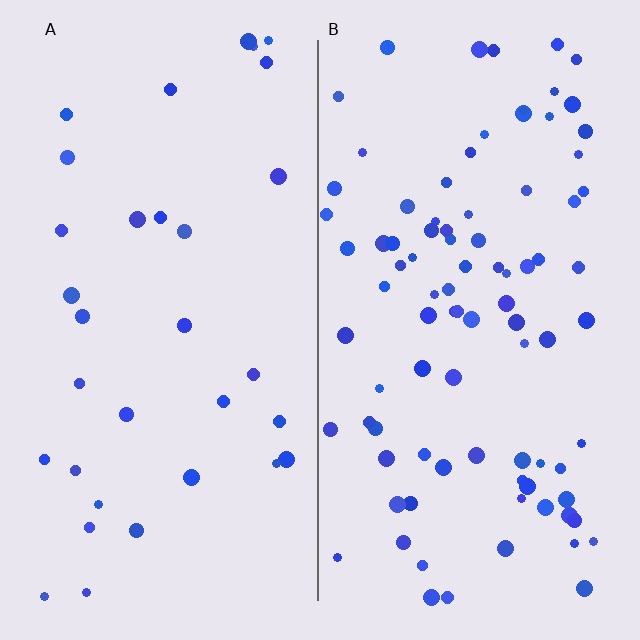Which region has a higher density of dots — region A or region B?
B (the right).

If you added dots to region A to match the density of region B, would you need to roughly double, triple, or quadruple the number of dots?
Approximately triple.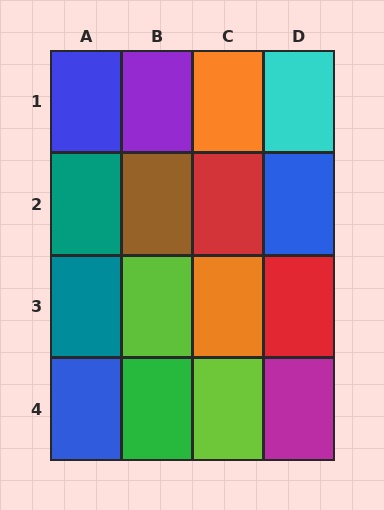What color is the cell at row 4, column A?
Blue.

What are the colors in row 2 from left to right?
Teal, brown, red, blue.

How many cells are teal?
2 cells are teal.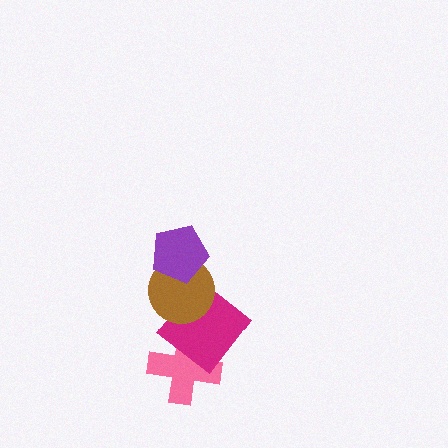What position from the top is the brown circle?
The brown circle is 2nd from the top.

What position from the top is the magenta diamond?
The magenta diamond is 3rd from the top.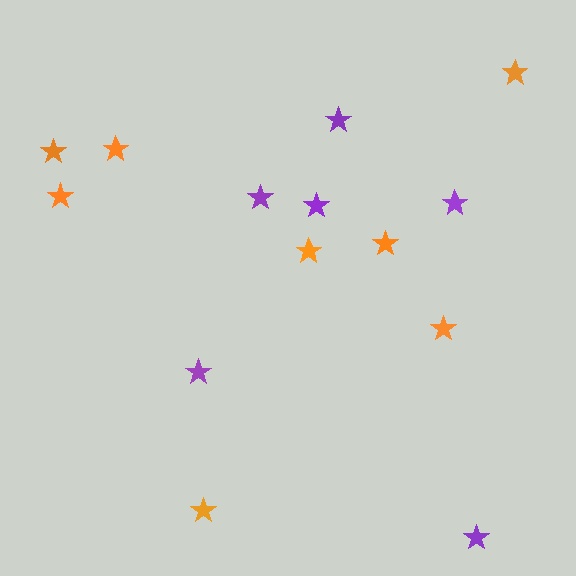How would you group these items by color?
There are 2 groups: one group of purple stars (6) and one group of orange stars (8).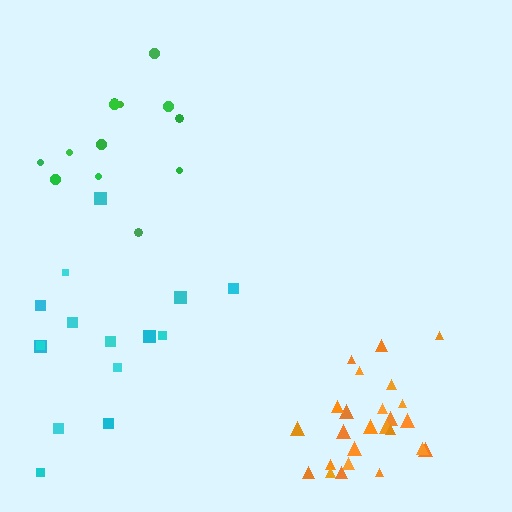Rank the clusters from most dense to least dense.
orange, green, cyan.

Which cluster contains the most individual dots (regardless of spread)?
Orange (25).